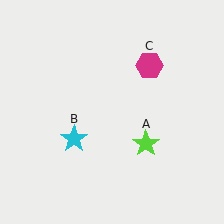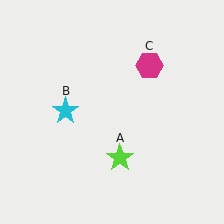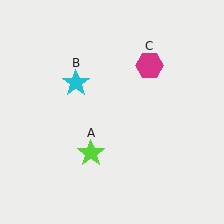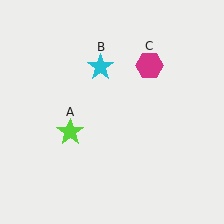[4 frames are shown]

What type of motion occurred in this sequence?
The lime star (object A), cyan star (object B) rotated clockwise around the center of the scene.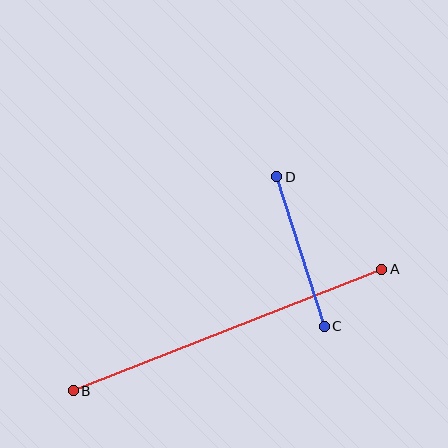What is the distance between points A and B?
The distance is approximately 331 pixels.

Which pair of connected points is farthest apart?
Points A and B are farthest apart.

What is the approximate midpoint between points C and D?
The midpoint is at approximately (300, 251) pixels.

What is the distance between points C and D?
The distance is approximately 157 pixels.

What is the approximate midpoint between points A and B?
The midpoint is at approximately (227, 330) pixels.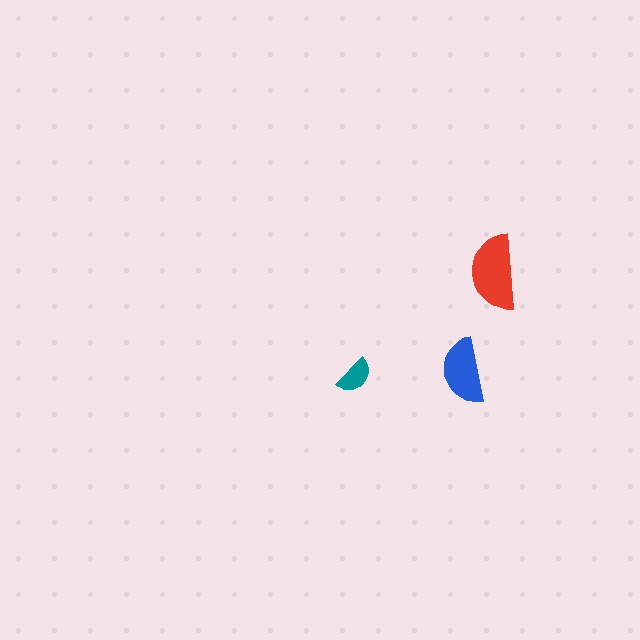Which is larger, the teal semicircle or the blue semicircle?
The blue one.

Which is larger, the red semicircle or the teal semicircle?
The red one.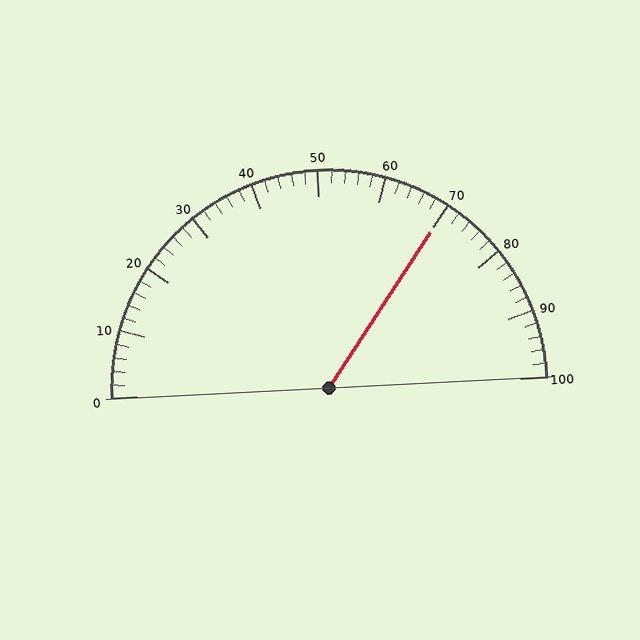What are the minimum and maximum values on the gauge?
The gauge ranges from 0 to 100.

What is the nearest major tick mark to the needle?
The nearest major tick mark is 70.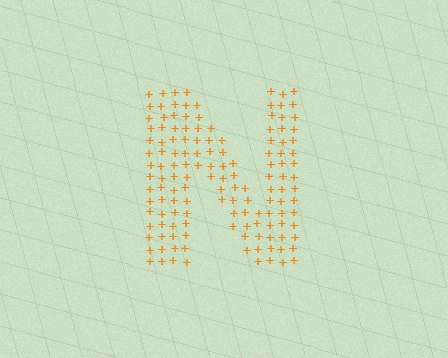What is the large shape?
The large shape is the letter N.